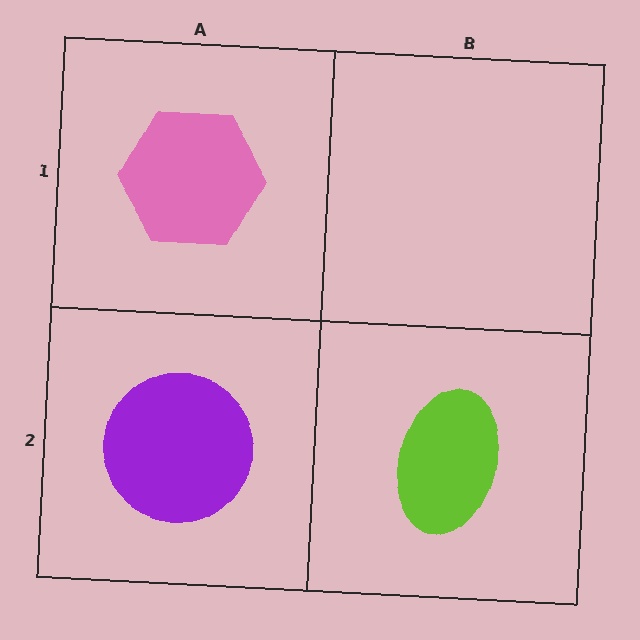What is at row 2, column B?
A lime ellipse.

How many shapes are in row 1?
1 shape.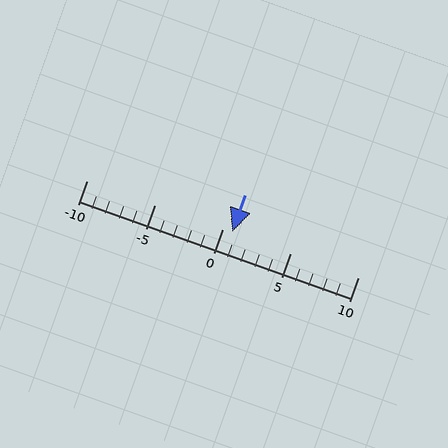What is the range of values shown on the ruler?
The ruler shows values from -10 to 10.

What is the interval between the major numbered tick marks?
The major tick marks are spaced 5 units apart.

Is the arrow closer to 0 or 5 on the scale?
The arrow is closer to 0.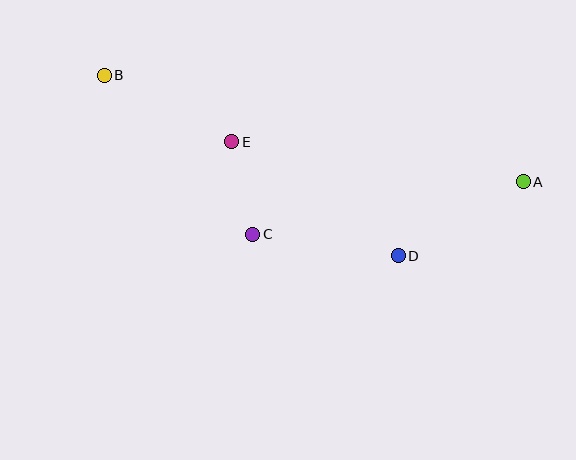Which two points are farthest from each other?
Points A and B are farthest from each other.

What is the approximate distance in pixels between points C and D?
The distance between C and D is approximately 147 pixels.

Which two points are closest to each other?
Points C and E are closest to each other.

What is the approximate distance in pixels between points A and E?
The distance between A and E is approximately 294 pixels.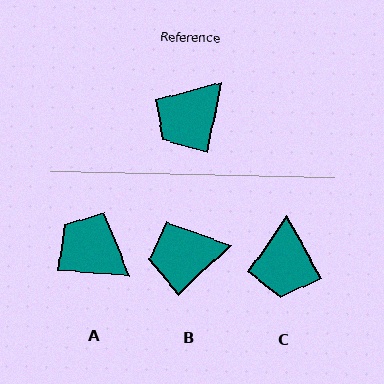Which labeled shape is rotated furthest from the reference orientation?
A, about 83 degrees away.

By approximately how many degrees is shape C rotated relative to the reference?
Approximately 41 degrees counter-clockwise.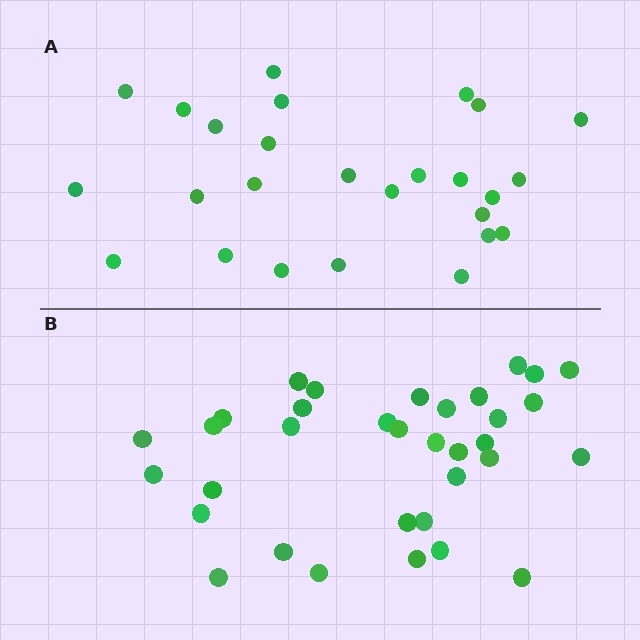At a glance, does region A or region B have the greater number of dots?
Region B (the bottom region) has more dots.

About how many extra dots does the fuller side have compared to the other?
Region B has roughly 8 or so more dots than region A.